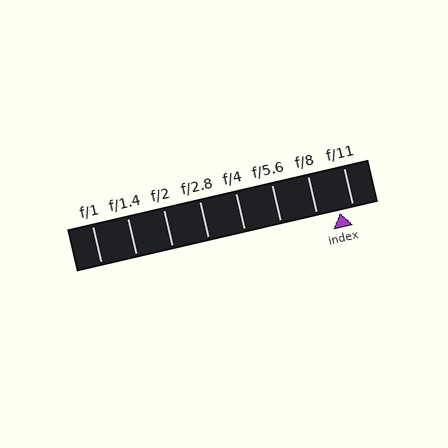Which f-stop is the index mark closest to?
The index mark is closest to f/11.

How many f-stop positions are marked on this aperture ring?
There are 8 f-stop positions marked.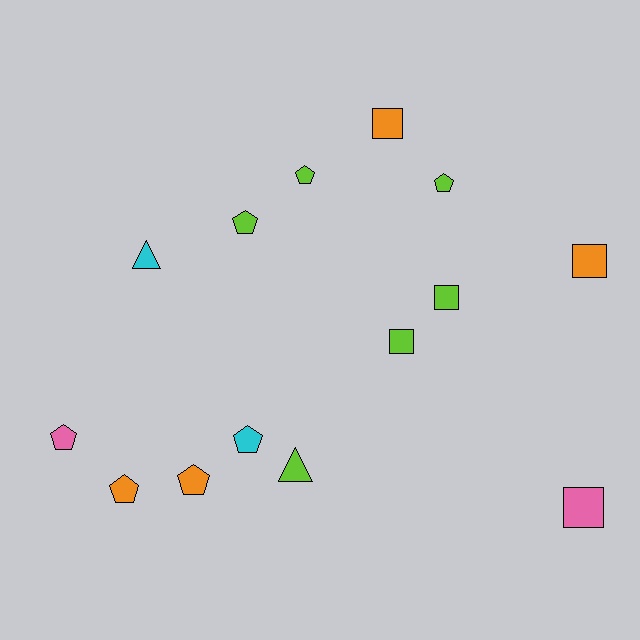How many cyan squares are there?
There are no cyan squares.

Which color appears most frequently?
Lime, with 6 objects.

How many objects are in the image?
There are 14 objects.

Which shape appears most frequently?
Pentagon, with 7 objects.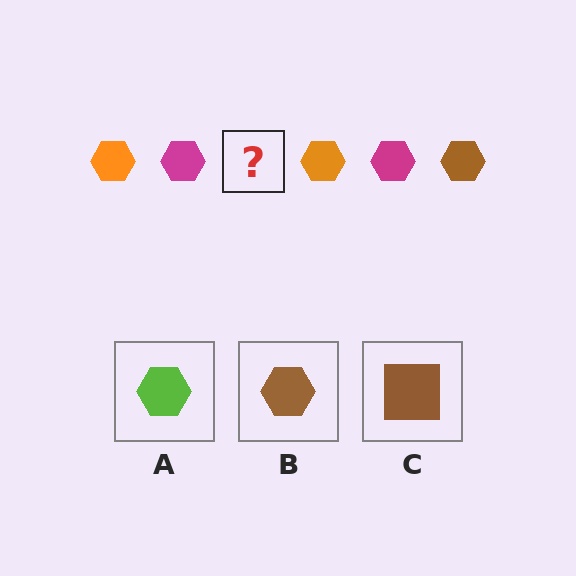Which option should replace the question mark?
Option B.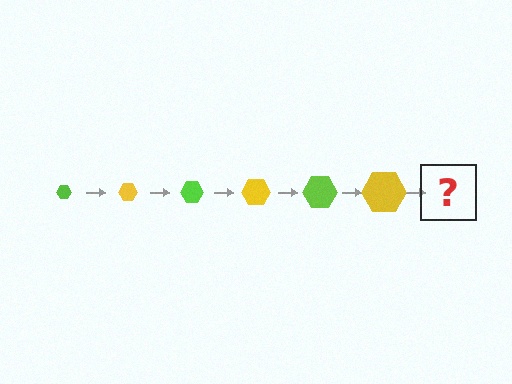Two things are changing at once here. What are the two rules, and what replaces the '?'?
The two rules are that the hexagon grows larger each step and the color cycles through lime and yellow. The '?' should be a lime hexagon, larger than the previous one.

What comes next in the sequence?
The next element should be a lime hexagon, larger than the previous one.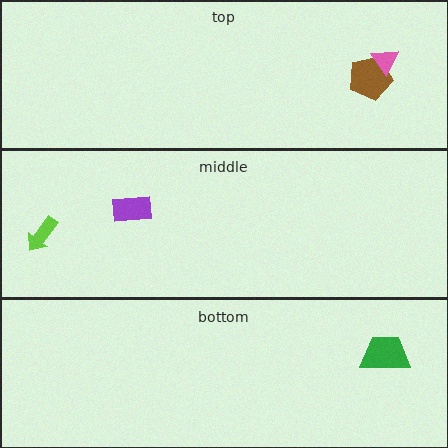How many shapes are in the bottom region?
1.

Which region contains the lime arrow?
The middle region.